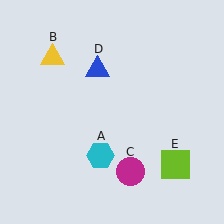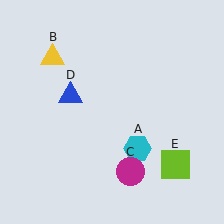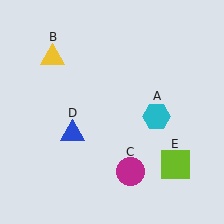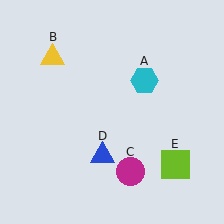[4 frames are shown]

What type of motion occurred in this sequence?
The cyan hexagon (object A), blue triangle (object D) rotated counterclockwise around the center of the scene.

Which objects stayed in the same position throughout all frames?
Yellow triangle (object B) and magenta circle (object C) and lime square (object E) remained stationary.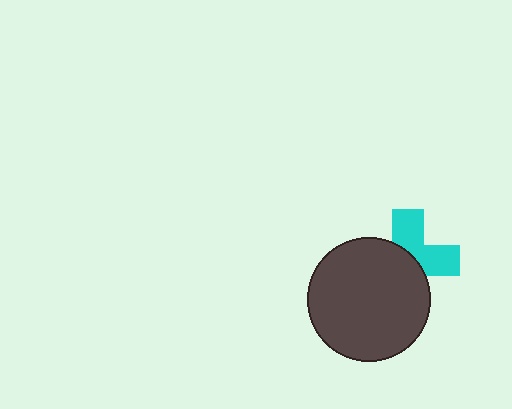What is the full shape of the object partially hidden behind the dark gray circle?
The partially hidden object is a cyan cross.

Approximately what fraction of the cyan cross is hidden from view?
Roughly 55% of the cyan cross is hidden behind the dark gray circle.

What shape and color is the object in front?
The object in front is a dark gray circle.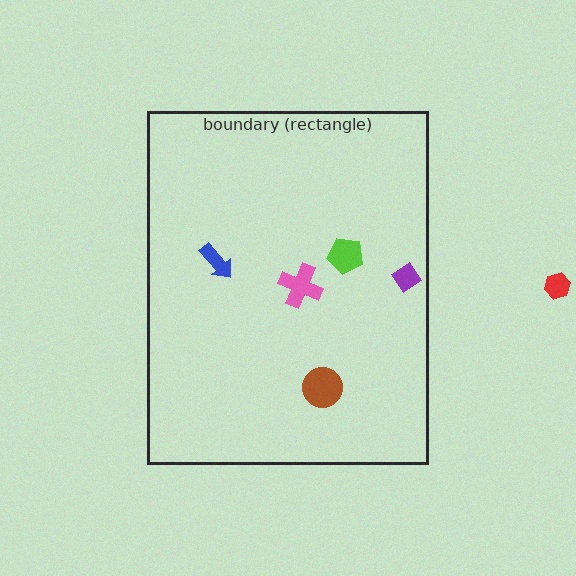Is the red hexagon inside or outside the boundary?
Outside.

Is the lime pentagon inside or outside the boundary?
Inside.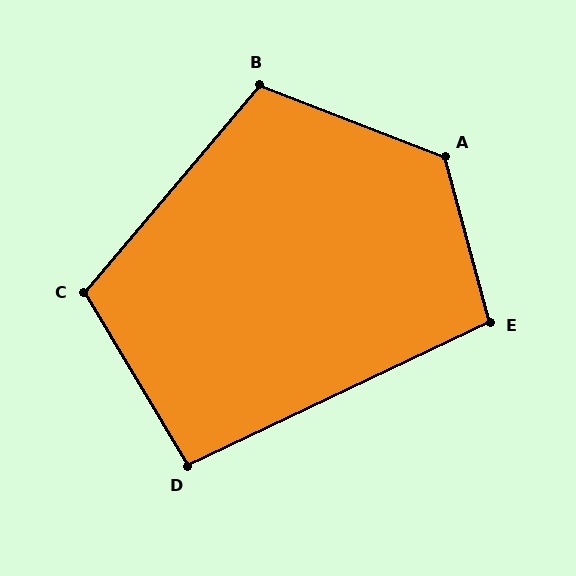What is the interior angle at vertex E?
Approximately 100 degrees (obtuse).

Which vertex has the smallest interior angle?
D, at approximately 96 degrees.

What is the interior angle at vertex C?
Approximately 109 degrees (obtuse).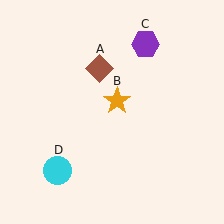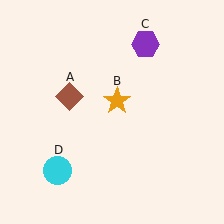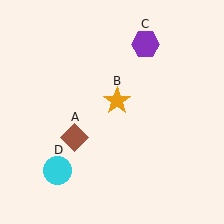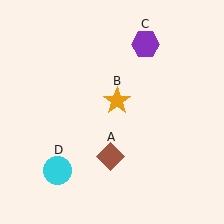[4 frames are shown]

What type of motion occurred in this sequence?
The brown diamond (object A) rotated counterclockwise around the center of the scene.